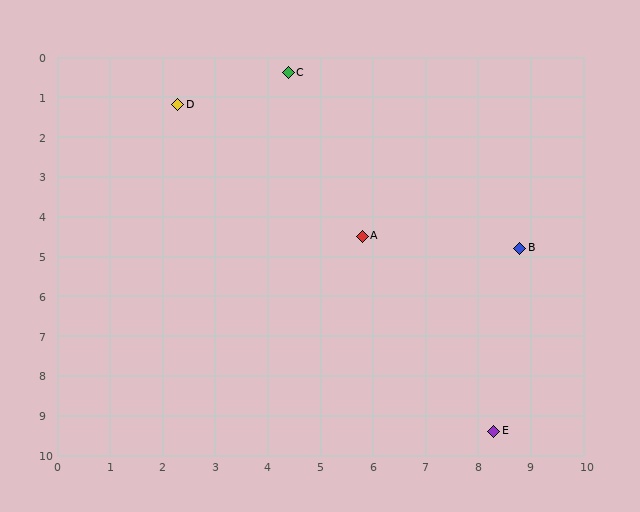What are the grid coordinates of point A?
Point A is at approximately (5.8, 4.5).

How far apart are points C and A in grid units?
Points C and A are about 4.3 grid units apart.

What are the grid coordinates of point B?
Point B is at approximately (8.8, 4.8).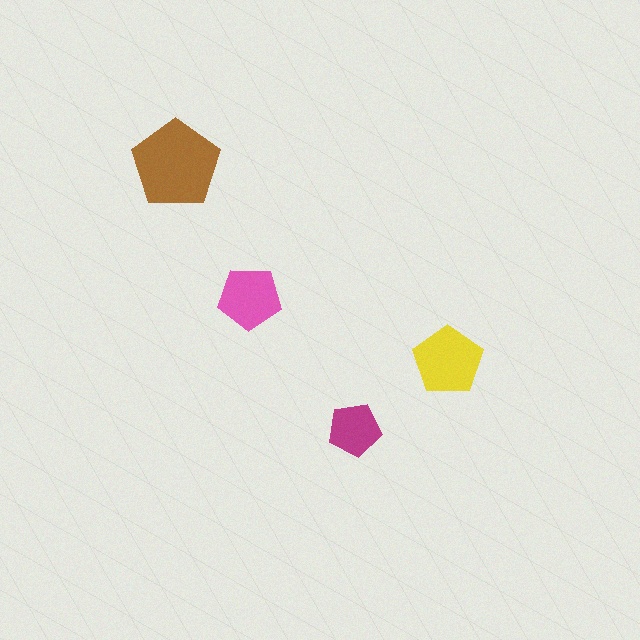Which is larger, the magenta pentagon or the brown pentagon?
The brown one.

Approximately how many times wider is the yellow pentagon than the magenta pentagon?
About 1.5 times wider.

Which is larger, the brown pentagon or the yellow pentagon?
The brown one.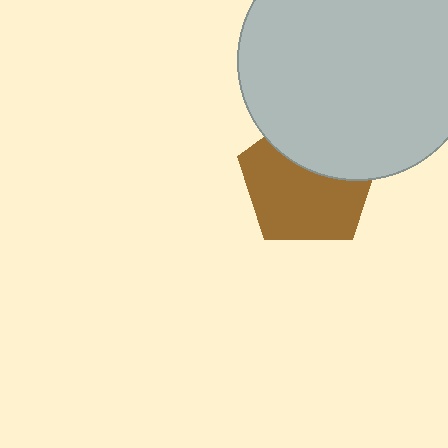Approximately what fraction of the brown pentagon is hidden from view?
Roughly 37% of the brown pentagon is hidden behind the light gray circle.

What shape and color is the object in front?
The object in front is a light gray circle.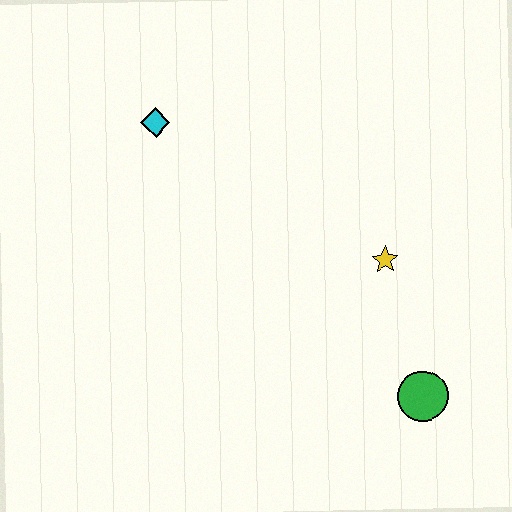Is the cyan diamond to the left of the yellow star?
Yes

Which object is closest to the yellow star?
The green circle is closest to the yellow star.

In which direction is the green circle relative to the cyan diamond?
The green circle is below the cyan diamond.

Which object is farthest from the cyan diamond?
The green circle is farthest from the cyan diamond.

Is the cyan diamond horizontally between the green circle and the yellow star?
No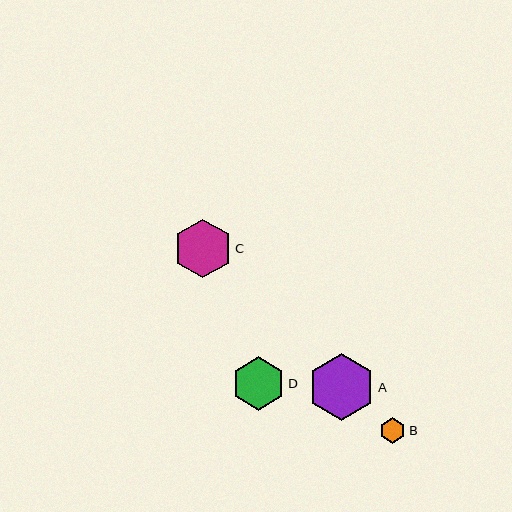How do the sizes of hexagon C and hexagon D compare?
Hexagon C and hexagon D are approximately the same size.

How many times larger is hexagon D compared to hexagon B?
Hexagon D is approximately 2.1 times the size of hexagon B.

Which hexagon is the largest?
Hexagon A is the largest with a size of approximately 67 pixels.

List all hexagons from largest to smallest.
From largest to smallest: A, C, D, B.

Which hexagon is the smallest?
Hexagon B is the smallest with a size of approximately 26 pixels.